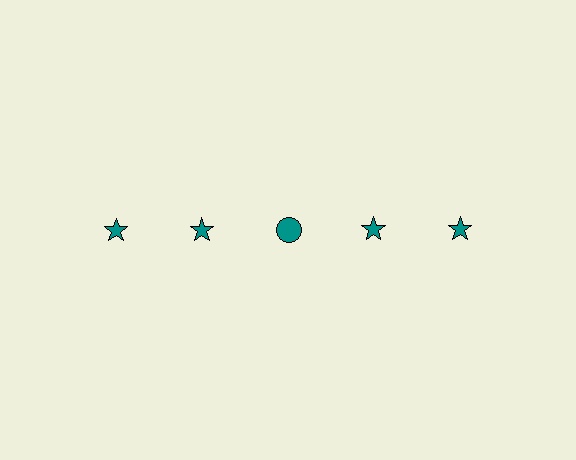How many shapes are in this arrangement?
There are 5 shapes arranged in a grid pattern.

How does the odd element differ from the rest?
It has a different shape: circle instead of star.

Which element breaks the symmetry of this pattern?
The teal circle in the top row, center column breaks the symmetry. All other shapes are teal stars.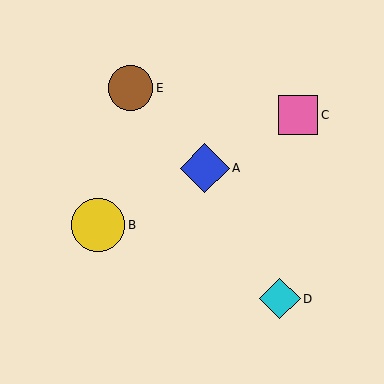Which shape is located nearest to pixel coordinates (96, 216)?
The yellow circle (labeled B) at (98, 225) is nearest to that location.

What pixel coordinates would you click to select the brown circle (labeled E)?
Click at (131, 88) to select the brown circle E.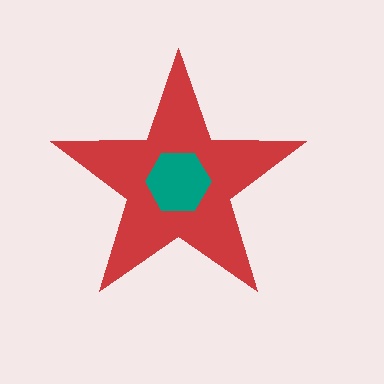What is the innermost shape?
The teal hexagon.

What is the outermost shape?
The red star.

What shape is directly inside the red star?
The teal hexagon.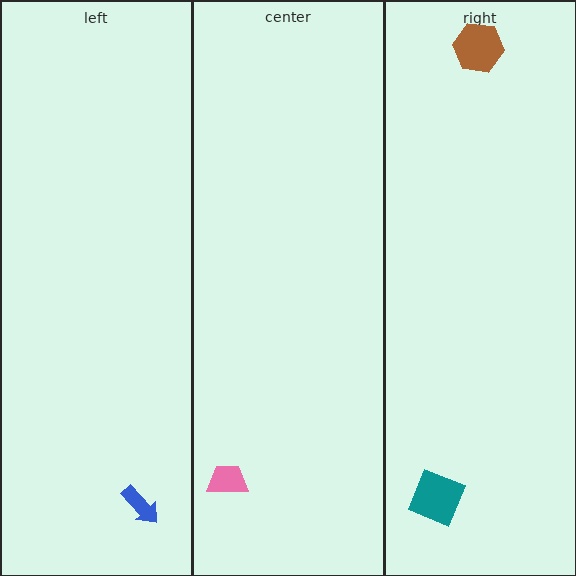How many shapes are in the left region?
1.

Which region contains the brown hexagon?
The right region.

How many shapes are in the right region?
2.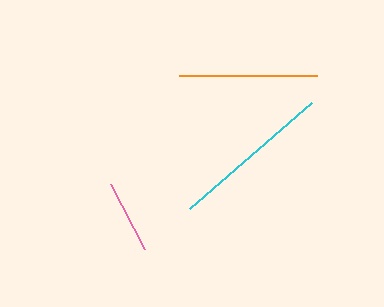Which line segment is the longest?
The cyan line is the longest at approximately 161 pixels.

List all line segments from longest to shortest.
From longest to shortest: cyan, orange, pink.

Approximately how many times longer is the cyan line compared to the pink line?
The cyan line is approximately 2.2 times the length of the pink line.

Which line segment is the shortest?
The pink line is the shortest at approximately 73 pixels.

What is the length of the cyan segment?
The cyan segment is approximately 161 pixels long.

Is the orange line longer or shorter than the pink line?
The orange line is longer than the pink line.